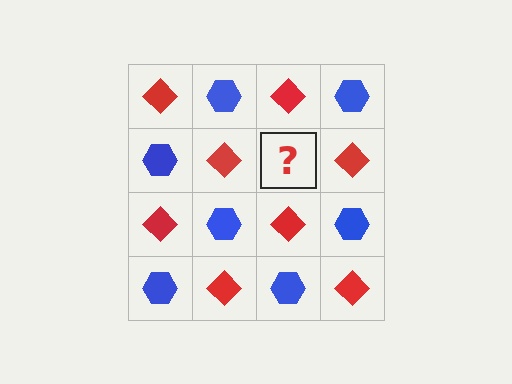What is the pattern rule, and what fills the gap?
The rule is that it alternates red diamond and blue hexagon in a checkerboard pattern. The gap should be filled with a blue hexagon.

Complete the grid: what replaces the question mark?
The question mark should be replaced with a blue hexagon.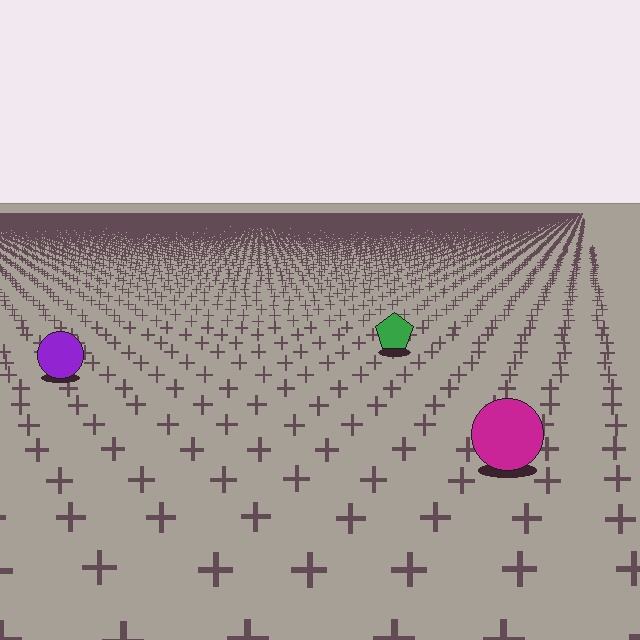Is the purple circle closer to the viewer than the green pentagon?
Yes. The purple circle is closer — you can tell from the texture gradient: the ground texture is coarser near it.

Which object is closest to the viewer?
The magenta circle is closest. The texture marks near it are larger and more spread out.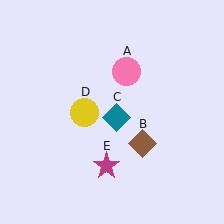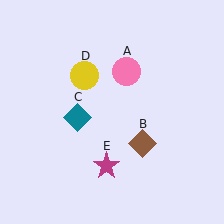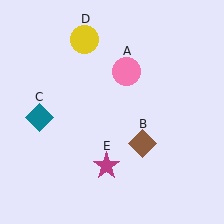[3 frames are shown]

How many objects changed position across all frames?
2 objects changed position: teal diamond (object C), yellow circle (object D).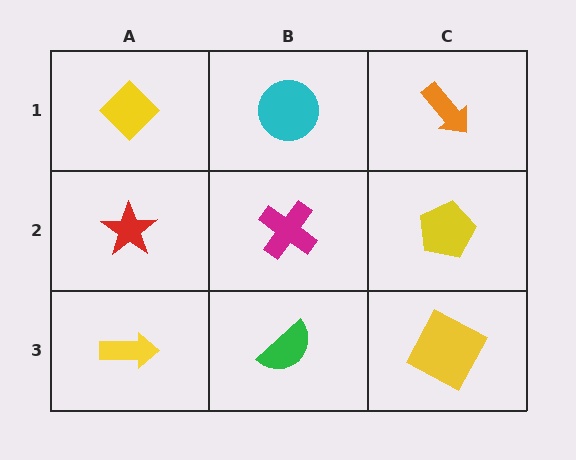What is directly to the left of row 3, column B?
A yellow arrow.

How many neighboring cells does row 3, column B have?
3.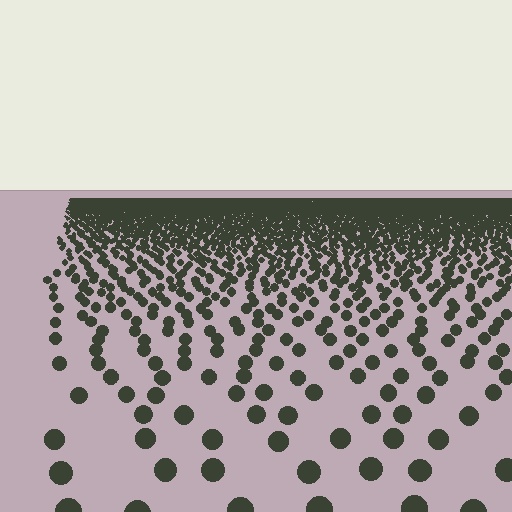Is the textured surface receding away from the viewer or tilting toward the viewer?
The surface is receding away from the viewer. Texture elements get smaller and denser toward the top.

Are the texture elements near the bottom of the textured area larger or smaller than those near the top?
Larger. Near the bottom, elements are closer to the viewer and appear at a bigger on-screen size.